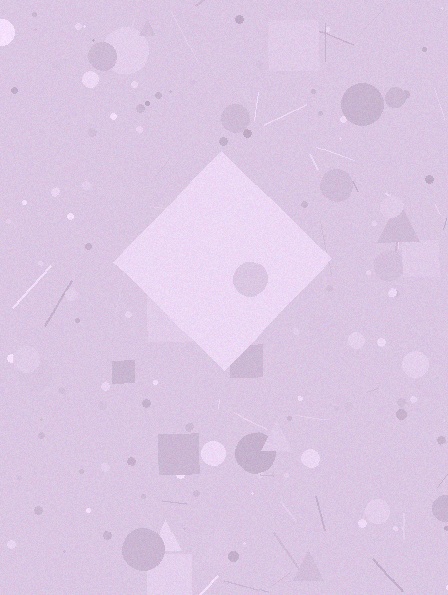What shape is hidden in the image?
A diamond is hidden in the image.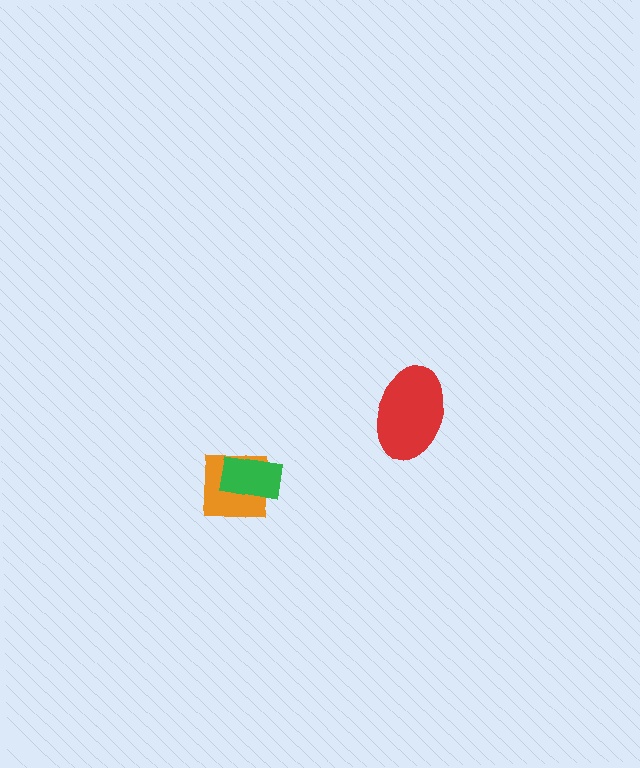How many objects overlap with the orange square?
1 object overlaps with the orange square.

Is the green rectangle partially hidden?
No, no other shape covers it.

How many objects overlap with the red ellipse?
0 objects overlap with the red ellipse.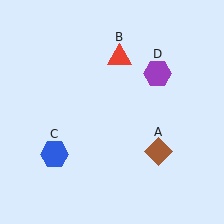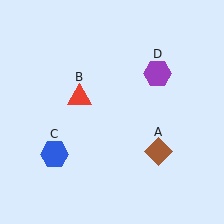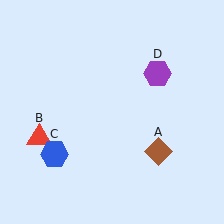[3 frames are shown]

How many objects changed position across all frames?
1 object changed position: red triangle (object B).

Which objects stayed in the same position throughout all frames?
Brown diamond (object A) and blue hexagon (object C) and purple hexagon (object D) remained stationary.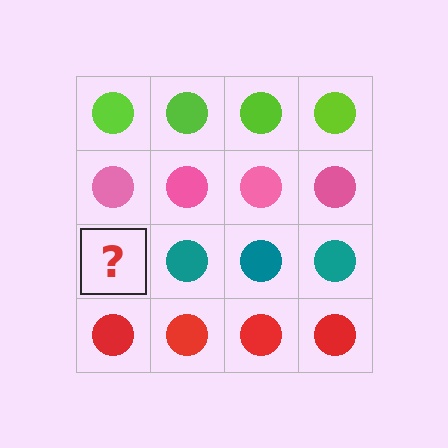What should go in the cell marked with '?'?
The missing cell should contain a teal circle.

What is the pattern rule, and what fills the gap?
The rule is that each row has a consistent color. The gap should be filled with a teal circle.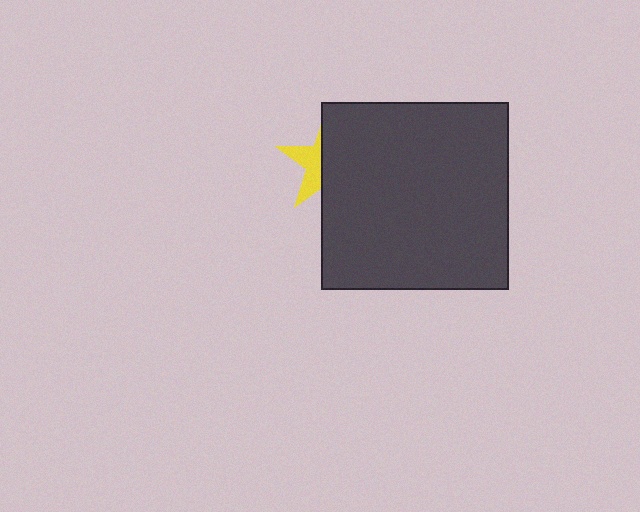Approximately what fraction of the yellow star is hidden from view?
Roughly 61% of the yellow star is hidden behind the dark gray square.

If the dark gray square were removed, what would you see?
You would see the complete yellow star.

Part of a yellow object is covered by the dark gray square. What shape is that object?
It is a star.